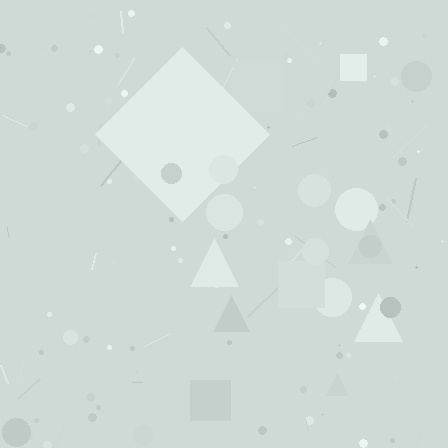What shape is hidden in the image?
A diamond is hidden in the image.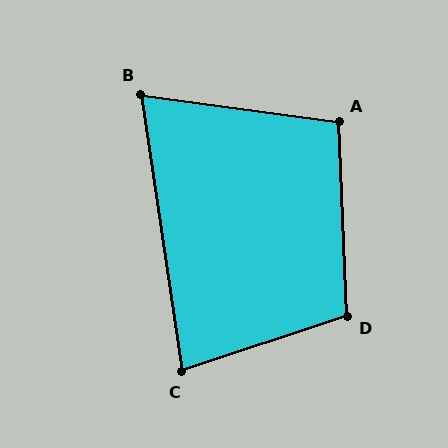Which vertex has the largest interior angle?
D, at approximately 106 degrees.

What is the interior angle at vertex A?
Approximately 100 degrees (obtuse).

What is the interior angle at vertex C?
Approximately 80 degrees (acute).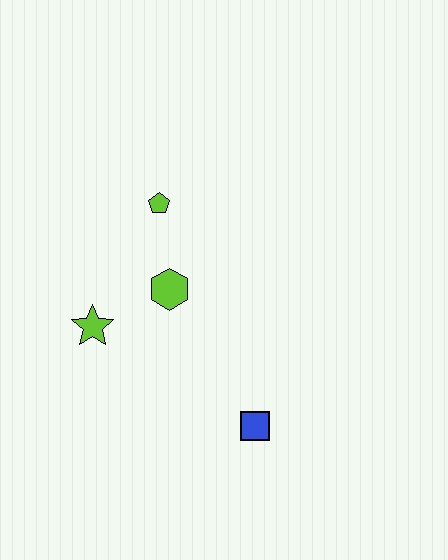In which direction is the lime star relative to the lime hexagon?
The lime star is to the left of the lime hexagon.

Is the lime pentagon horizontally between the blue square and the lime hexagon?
No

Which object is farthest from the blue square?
The lime pentagon is farthest from the blue square.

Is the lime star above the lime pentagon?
No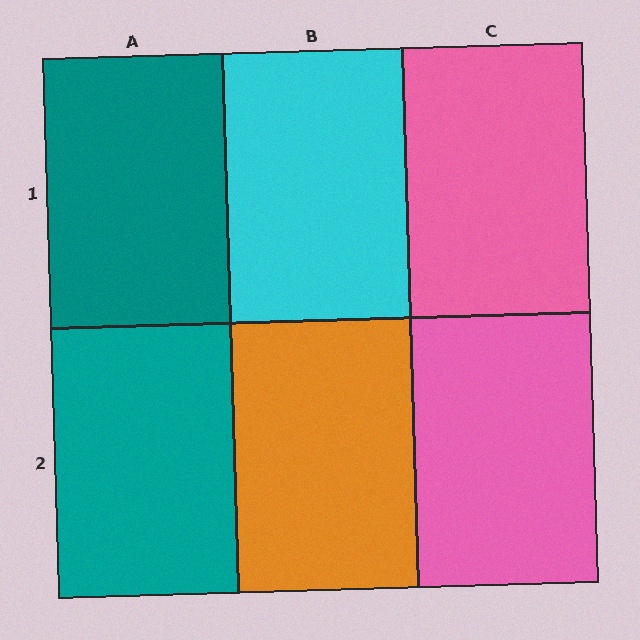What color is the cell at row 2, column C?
Pink.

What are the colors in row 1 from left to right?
Teal, cyan, pink.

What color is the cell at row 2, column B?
Orange.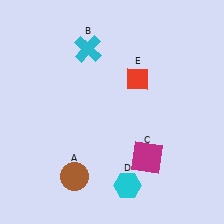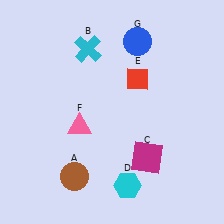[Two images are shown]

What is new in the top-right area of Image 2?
A blue circle (G) was added in the top-right area of Image 2.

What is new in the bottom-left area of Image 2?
A pink triangle (F) was added in the bottom-left area of Image 2.